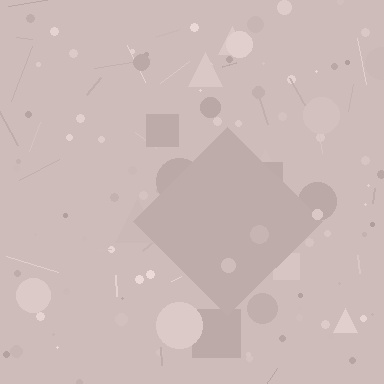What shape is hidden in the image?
A diamond is hidden in the image.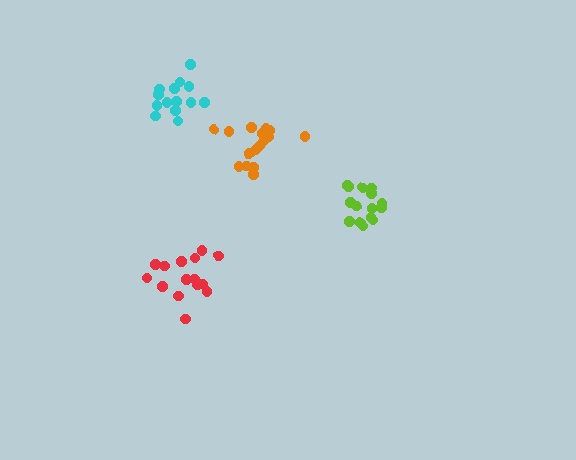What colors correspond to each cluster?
The clusters are colored: red, cyan, orange, lime.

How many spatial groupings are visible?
There are 4 spatial groupings.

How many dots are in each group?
Group 1: 15 dots, Group 2: 14 dots, Group 3: 16 dots, Group 4: 15 dots (60 total).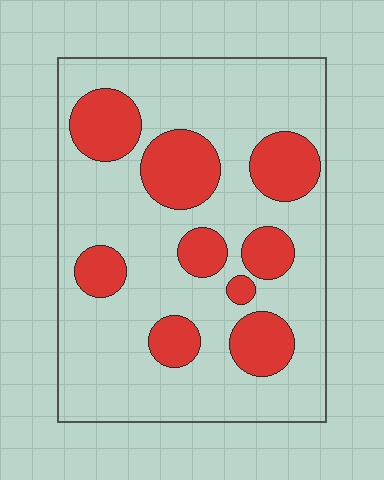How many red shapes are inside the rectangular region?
9.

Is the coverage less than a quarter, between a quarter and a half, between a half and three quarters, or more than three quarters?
Between a quarter and a half.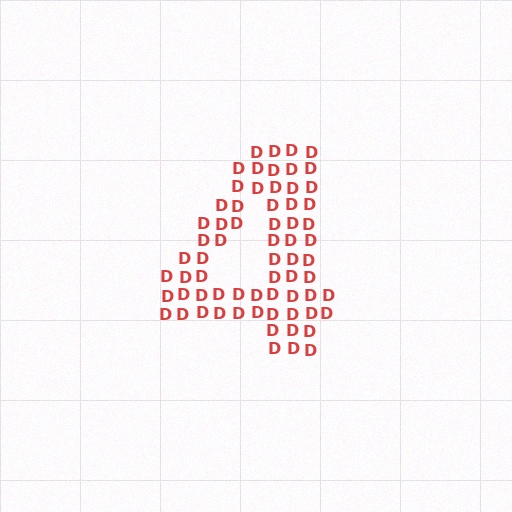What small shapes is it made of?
It is made of small letter D's.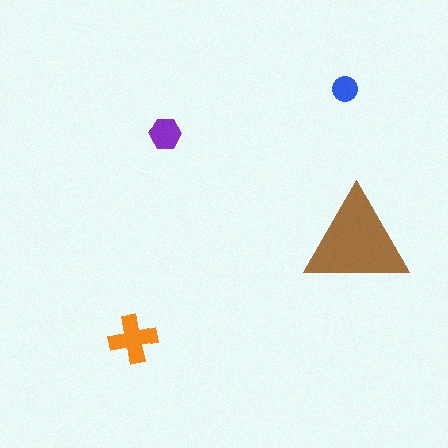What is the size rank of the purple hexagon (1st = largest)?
3rd.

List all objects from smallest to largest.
The blue circle, the purple hexagon, the orange cross, the brown triangle.